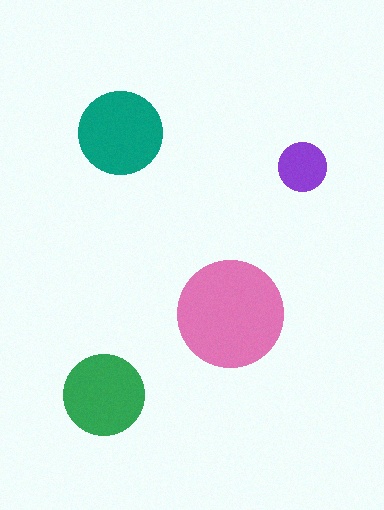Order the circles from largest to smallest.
the pink one, the teal one, the green one, the purple one.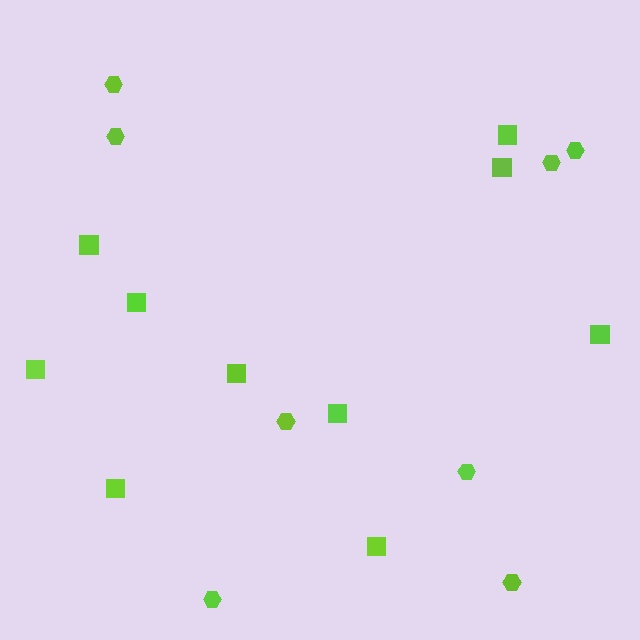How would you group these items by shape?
There are 2 groups: one group of squares (10) and one group of hexagons (8).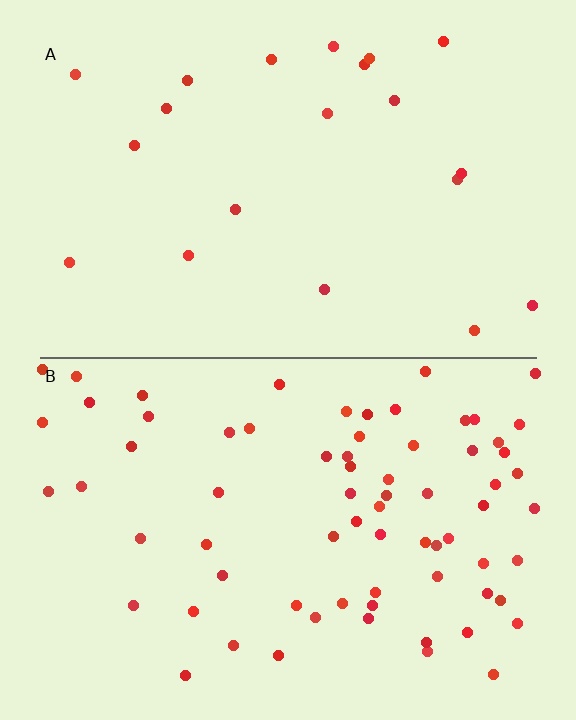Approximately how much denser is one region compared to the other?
Approximately 3.5× — region B over region A.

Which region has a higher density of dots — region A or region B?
B (the bottom).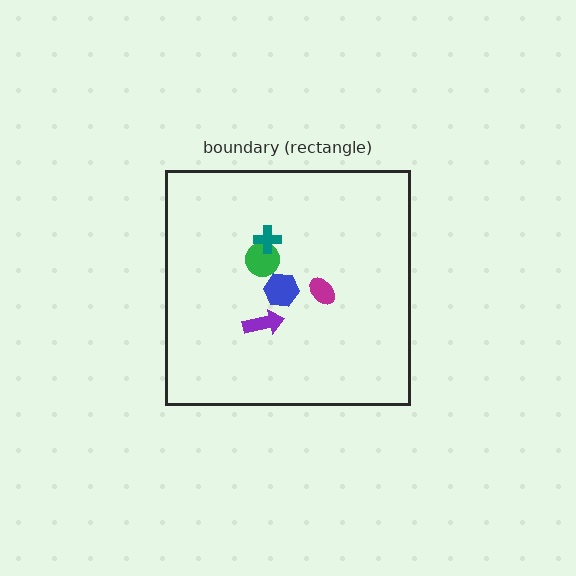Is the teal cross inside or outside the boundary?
Inside.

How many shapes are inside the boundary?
5 inside, 0 outside.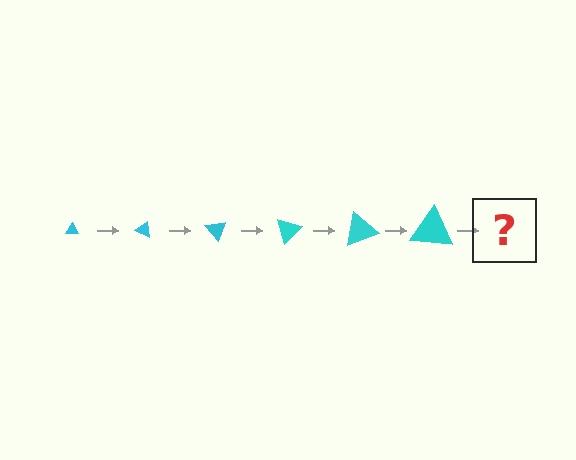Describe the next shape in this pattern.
It should be a triangle, larger than the previous one and rotated 150 degrees from the start.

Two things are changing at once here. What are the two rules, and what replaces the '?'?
The two rules are that the triangle grows larger each step and it rotates 25 degrees each step. The '?' should be a triangle, larger than the previous one and rotated 150 degrees from the start.